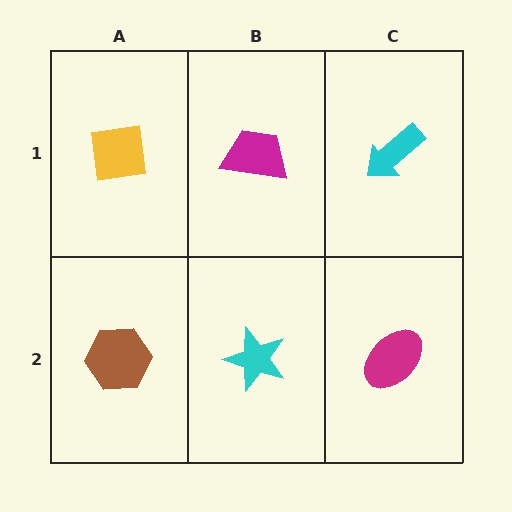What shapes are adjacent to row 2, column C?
A cyan arrow (row 1, column C), a cyan star (row 2, column B).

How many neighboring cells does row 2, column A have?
2.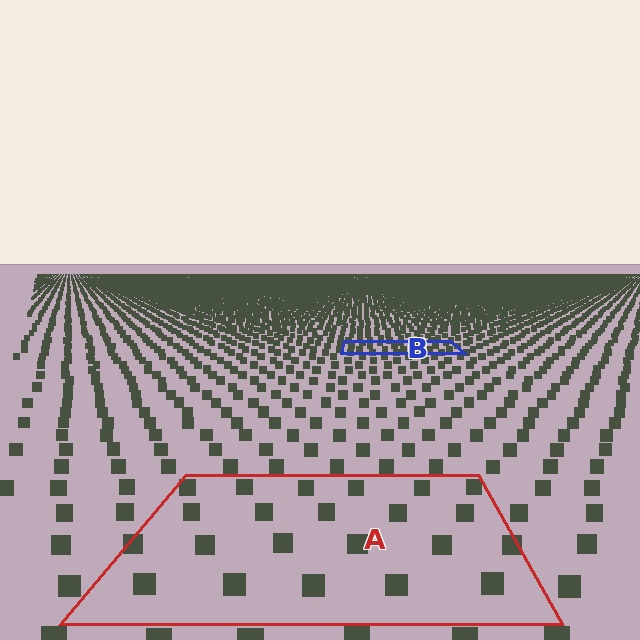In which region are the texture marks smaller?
The texture marks are smaller in region B, because it is farther away.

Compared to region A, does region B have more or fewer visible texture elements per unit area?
Region B has more texture elements per unit area — they are packed more densely because it is farther away.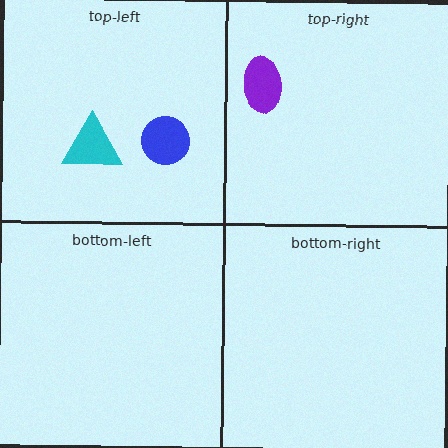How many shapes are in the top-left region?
2.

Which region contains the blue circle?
The top-left region.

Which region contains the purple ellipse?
The top-right region.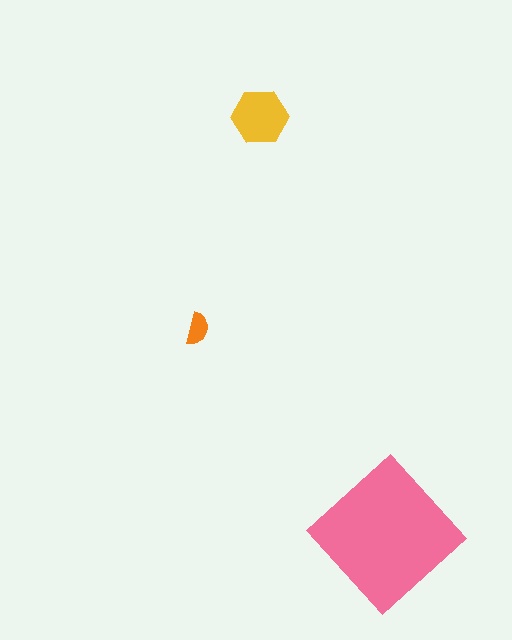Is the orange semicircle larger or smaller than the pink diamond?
Smaller.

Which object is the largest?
The pink diamond.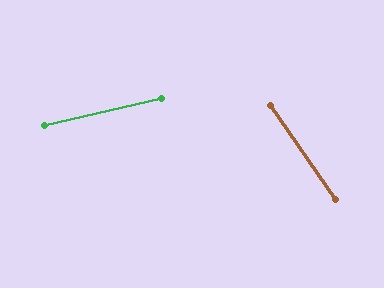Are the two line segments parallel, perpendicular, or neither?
Neither parallel nor perpendicular — they differ by about 68°.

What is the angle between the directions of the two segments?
Approximately 68 degrees.